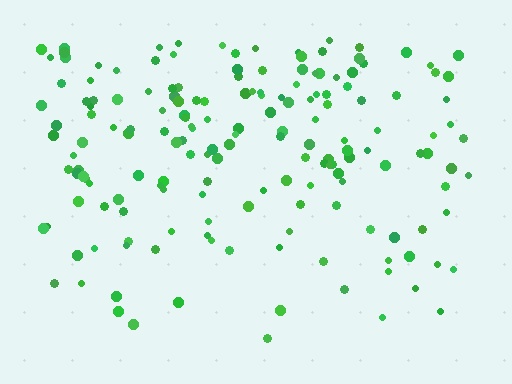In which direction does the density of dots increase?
From bottom to top, with the top side densest.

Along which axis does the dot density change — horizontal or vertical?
Vertical.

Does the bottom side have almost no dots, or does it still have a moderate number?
Still a moderate number, just noticeably fewer than the top.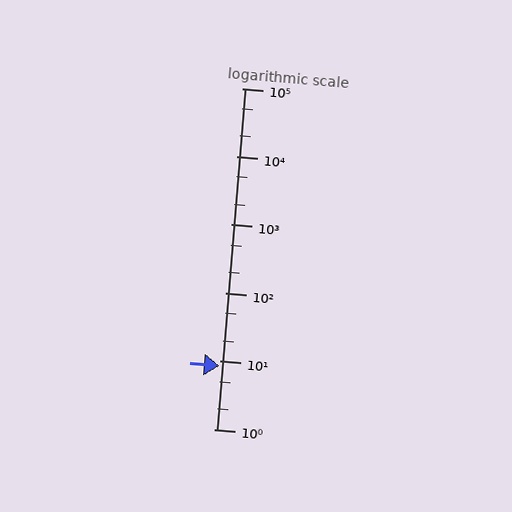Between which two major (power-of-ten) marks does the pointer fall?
The pointer is between 1 and 10.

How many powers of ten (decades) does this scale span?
The scale spans 5 decades, from 1 to 100000.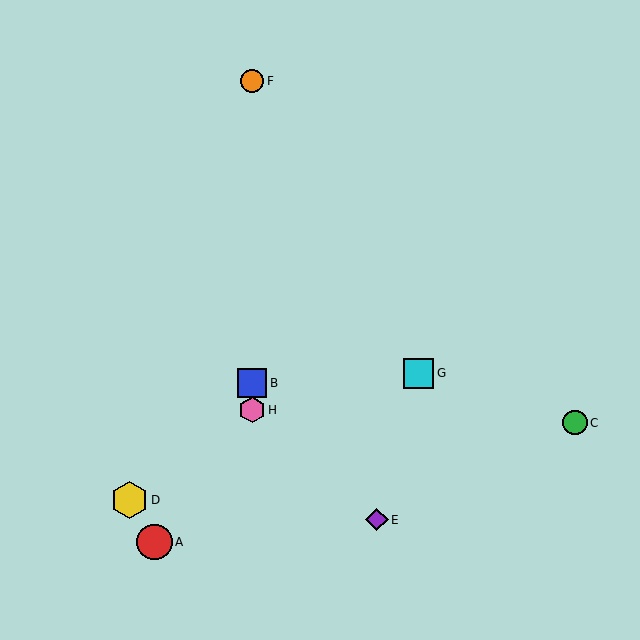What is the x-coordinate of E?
Object E is at x≈377.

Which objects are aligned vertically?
Objects B, F, H are aligned vertically.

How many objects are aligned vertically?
3 objects (B, F, H) are aligned vertically.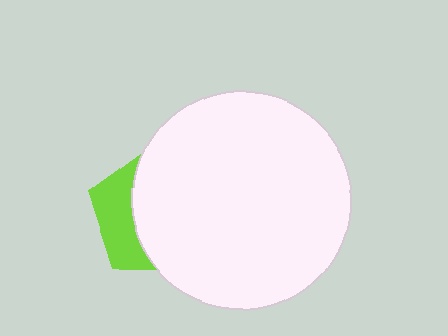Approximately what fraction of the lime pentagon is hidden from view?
Roughly 67% of the lime pentagon is hidden behind the white circle.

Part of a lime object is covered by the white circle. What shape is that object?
It is a pentagon.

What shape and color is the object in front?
The object in front is a white circle.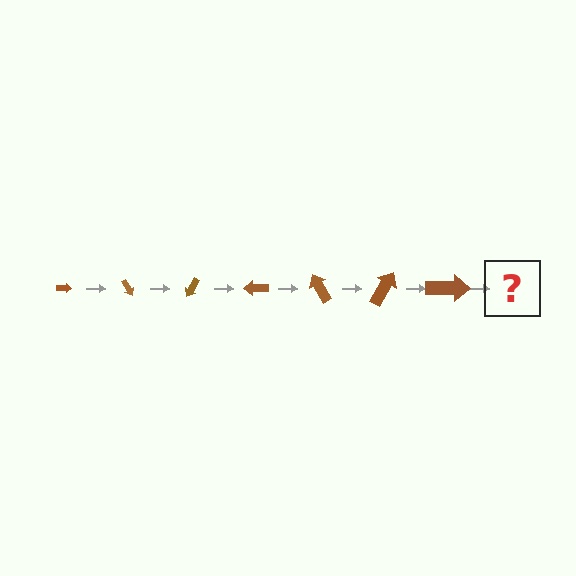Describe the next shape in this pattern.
It should be an arrow, larger than the previous one and rotated 420 degrees from the start.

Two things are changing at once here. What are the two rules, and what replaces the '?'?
The two rules are that the arrow grows larger each step and it rotates 60 degrees each step. The '?' should be an arrow, larger than the previous one and rotated 420 degrees from the start.